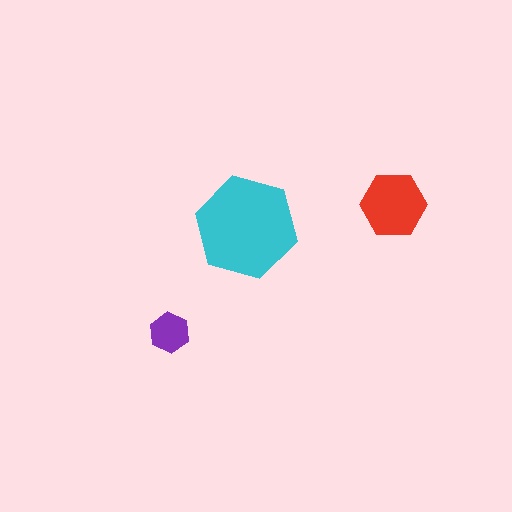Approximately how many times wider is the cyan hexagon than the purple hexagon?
About 2.5 times wider.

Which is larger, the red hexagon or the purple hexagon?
The red one.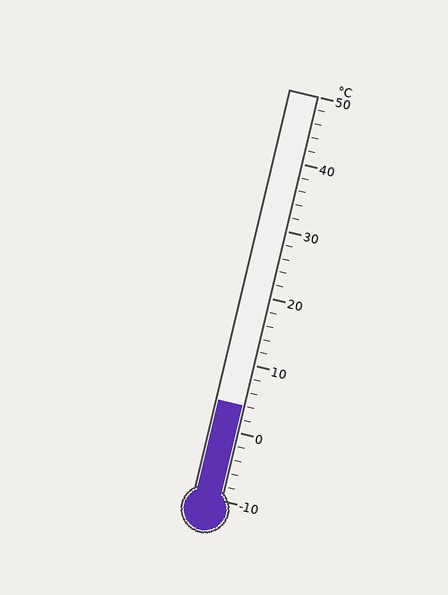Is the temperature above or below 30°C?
The temperature is below 30°C.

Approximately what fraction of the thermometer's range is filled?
The thermometer is filled to approximately 25% of its range.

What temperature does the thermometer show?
The thermometer shows approximately 4°C.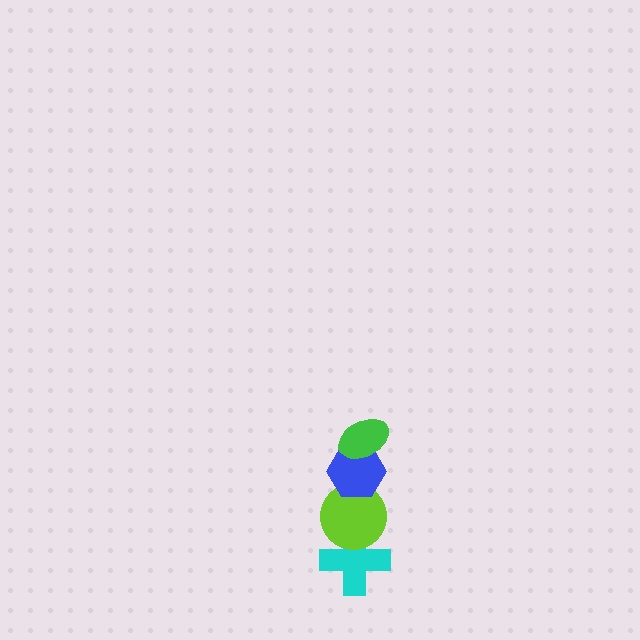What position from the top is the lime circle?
The lime circle is 3rd from the top.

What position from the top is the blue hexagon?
The blue hexagon is 2nd from the top.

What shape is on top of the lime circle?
The blue hexagon is on top of the lime circle.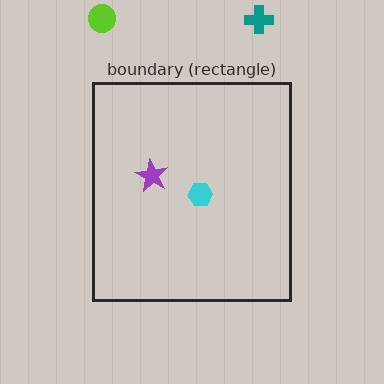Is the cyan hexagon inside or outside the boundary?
Inside.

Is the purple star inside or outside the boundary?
Inside.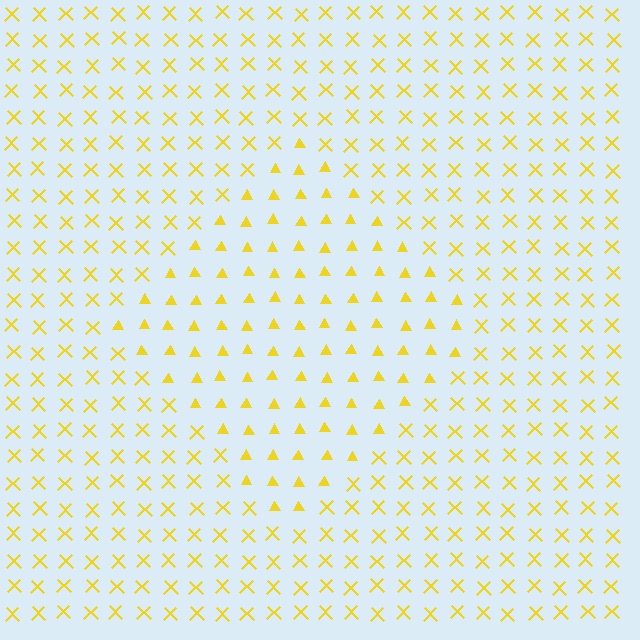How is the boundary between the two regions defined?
The boundary is defined by a change in element shape: triangles inside vs. X marks outside. All elements share the same color and spacing.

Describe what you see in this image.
The image is filled with small yellow elements arranged in a uniform grid. A diamond-shaped region contains triangles, while the surrounding area contains X marks. The boundary is defined purely by the change in element shape.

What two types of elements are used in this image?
The image uses triangles inside the diamond region and X marks outside it.